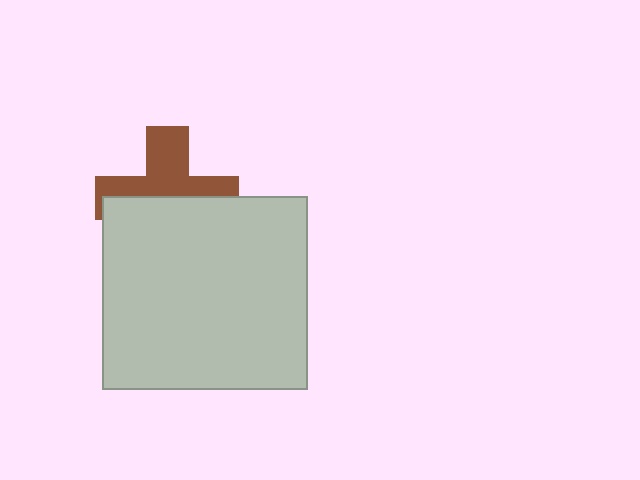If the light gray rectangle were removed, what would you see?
You would see the complete brown cross.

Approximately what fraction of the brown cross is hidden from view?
Roughly 51% of the brown cross is hidden behind the light gray rectangle.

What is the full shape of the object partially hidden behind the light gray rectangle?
The partially hidden object is a brown cross.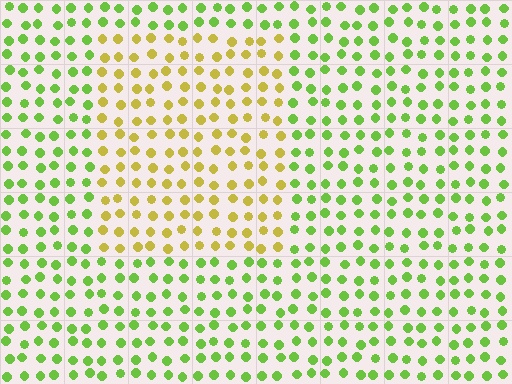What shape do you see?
I see a rectangle.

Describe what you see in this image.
The image is filled with small lime elements in a uniform arrangement. A rectangle-shaped region is visible where the elements are tinted to a slightly different hue, forming a subtle color boundary.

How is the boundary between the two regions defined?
The boundary is defined purely by a slight shift in hue (about 46 degrees). Spacing, size, and orientation are identical on both sides.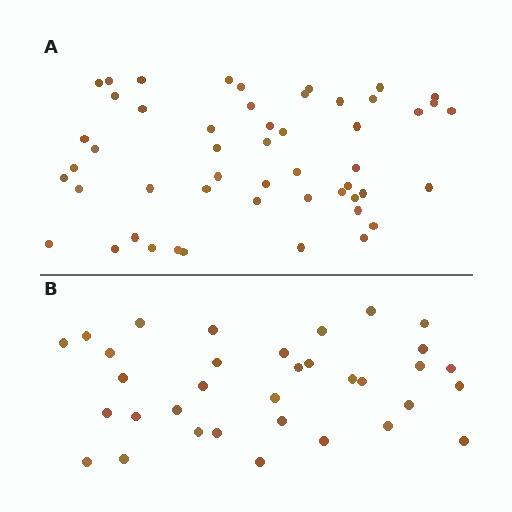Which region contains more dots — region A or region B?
Region A (the top region) has more dots.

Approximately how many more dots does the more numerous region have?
Region A has approximately 15 more dots than region B.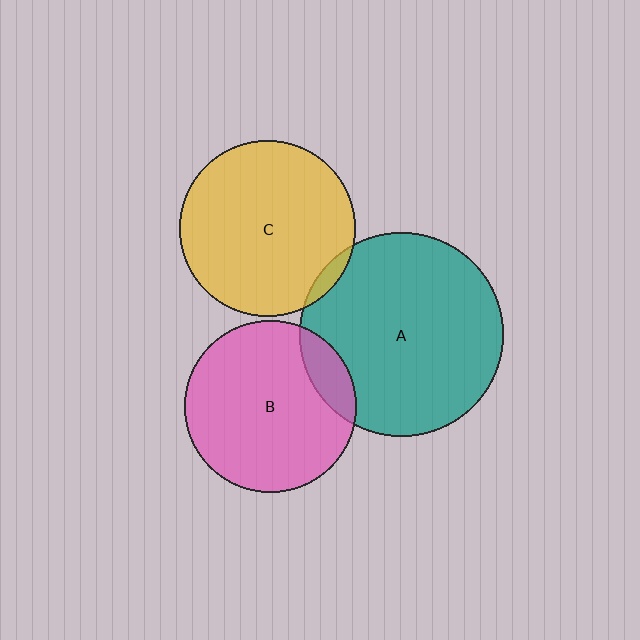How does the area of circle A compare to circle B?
Approximately 1.4 times.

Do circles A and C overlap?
Yes.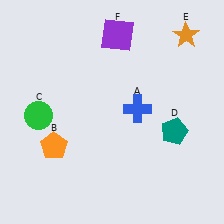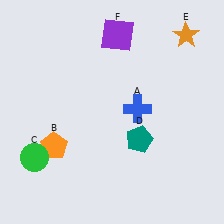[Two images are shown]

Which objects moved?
The objects that moved are: the green circle (C), the teal pentagon (D).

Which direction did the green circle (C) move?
The green circle (C) moved down.